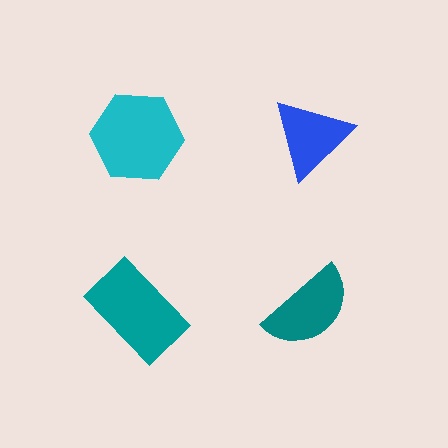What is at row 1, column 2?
A blue triangle.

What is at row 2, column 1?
A teal rectangle.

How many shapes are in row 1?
2 shapes.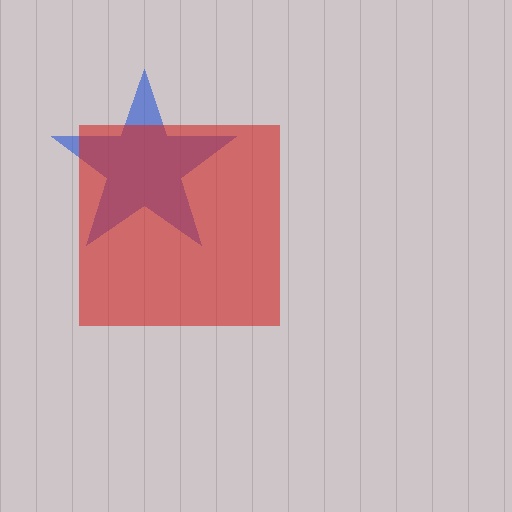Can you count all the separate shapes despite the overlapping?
Yes, there are 2 separate shapes.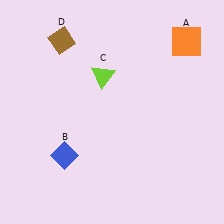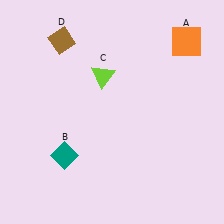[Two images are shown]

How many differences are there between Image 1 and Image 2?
There is 1 difference between the two images.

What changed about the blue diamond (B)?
In Image 1, B is blue. In Image 2, it changed to teal.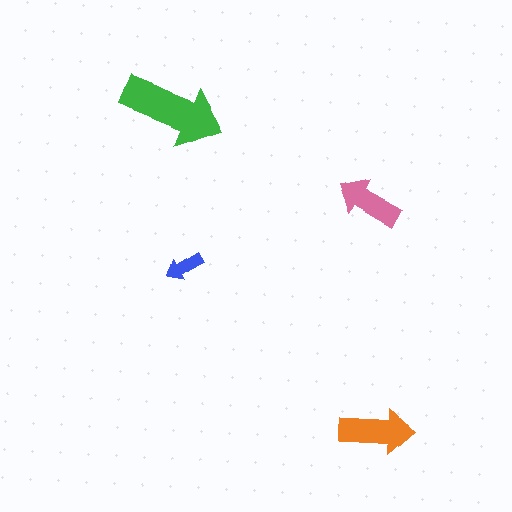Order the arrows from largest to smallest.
the green one, the orange one, the pink one, the blue one.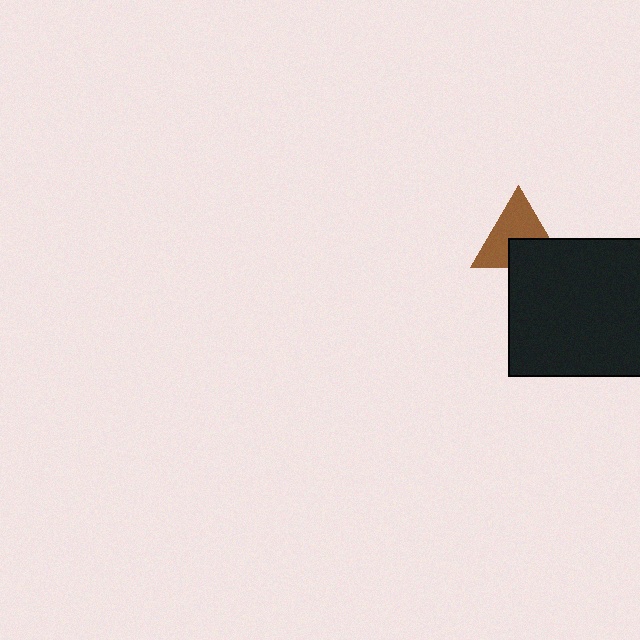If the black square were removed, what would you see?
You would see the complete brown triangle.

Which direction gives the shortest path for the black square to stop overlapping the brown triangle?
Moving down gives the shortest separation.